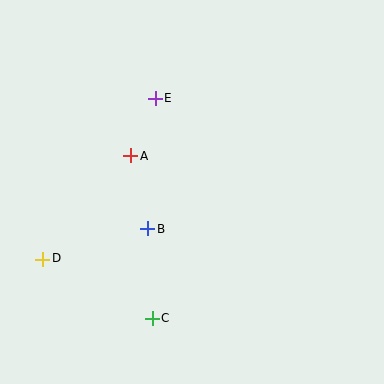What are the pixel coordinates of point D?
Point D is at (43, 259).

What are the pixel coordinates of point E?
Point E is at (155, 98).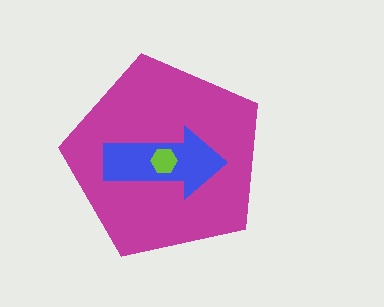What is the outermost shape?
The magenta pentagon.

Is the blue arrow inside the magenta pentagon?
Yes.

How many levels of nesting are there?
3.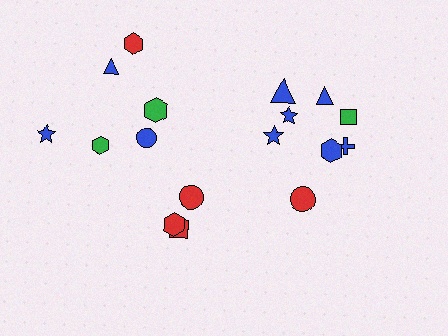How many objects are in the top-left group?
There are 6 objects.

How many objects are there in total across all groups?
There are 17 objects.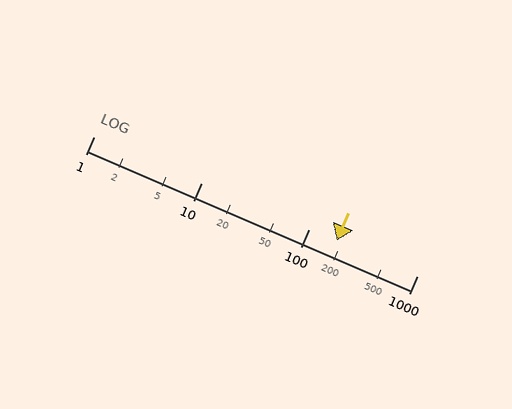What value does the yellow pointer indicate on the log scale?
The pointer indicates approximately 180.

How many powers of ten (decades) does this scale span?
The scale spans 3 decades, from 1 to 1000.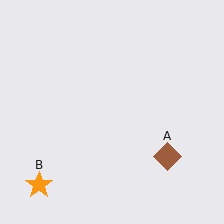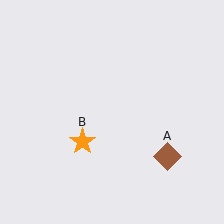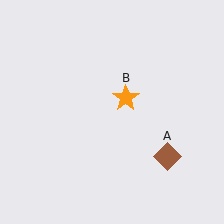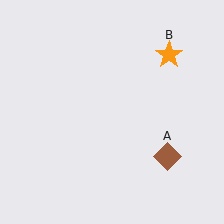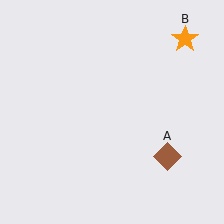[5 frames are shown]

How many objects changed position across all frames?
1 object changed position: orange star (object B).